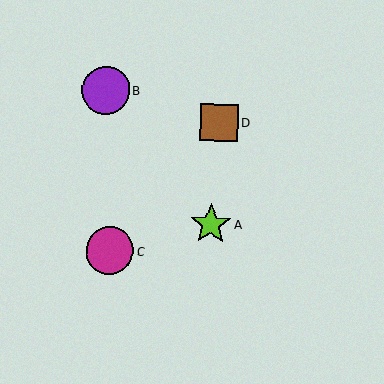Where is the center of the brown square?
The center of the brown square is at (219, 123).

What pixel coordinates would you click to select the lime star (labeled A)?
Click at (211, 224) to select the lime star A.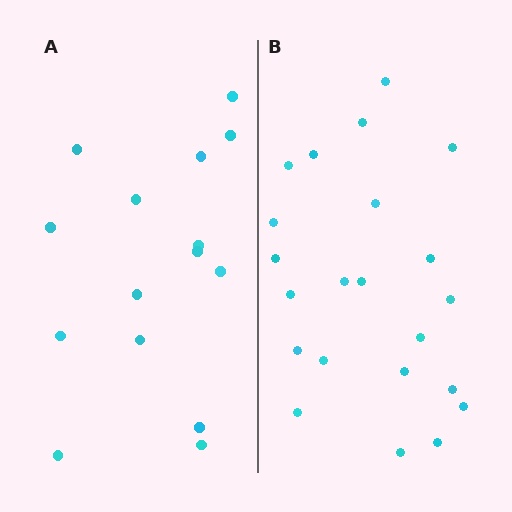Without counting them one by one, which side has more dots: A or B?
Region B (the right region) has more dots.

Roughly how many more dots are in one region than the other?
Region B has roughly 8 or so more dots than region A.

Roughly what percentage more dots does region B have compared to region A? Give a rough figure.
About 45% more.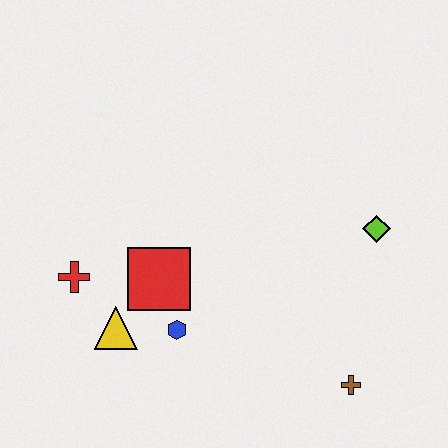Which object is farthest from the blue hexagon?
The lime diamond is farthest from the blue hexagon.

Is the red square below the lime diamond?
Yes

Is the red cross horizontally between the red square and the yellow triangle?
No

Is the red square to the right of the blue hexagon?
No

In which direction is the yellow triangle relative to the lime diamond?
The yellow triangle is to the left of the lime diamond.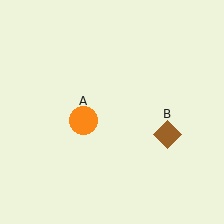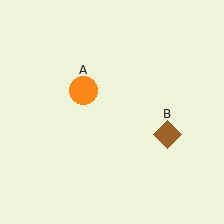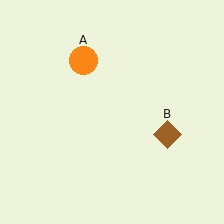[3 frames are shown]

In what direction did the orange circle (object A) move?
The orange circle (object A) moved up.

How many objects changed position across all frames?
1 object changed position: orange circle (object A).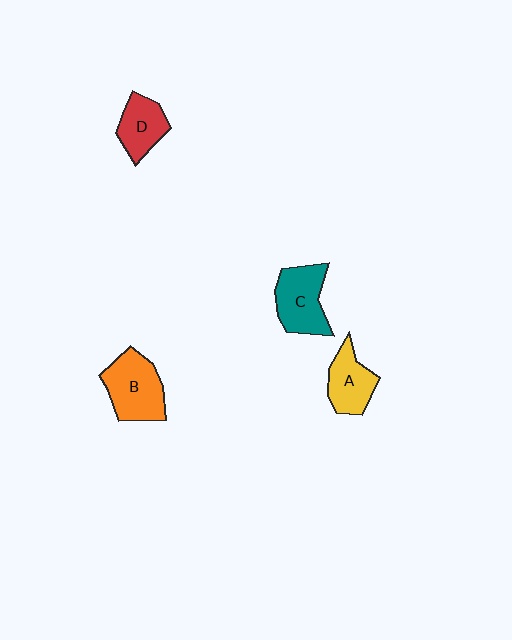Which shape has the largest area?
Shape B (orange).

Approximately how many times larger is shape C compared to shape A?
Approximately 1.3 times.